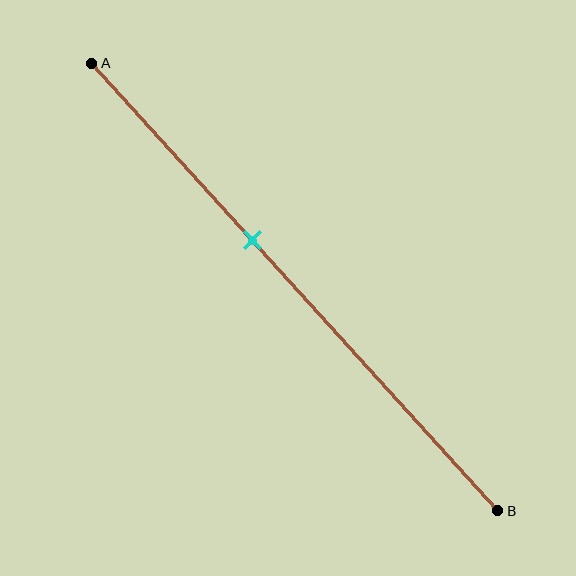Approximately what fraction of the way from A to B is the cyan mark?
The cyan mark is approximately 40% of the way from A to B.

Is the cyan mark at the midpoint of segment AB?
No, the mark is at about 40% from A, not at the 50% midpoint.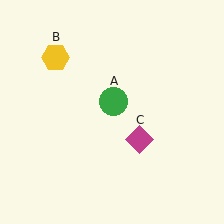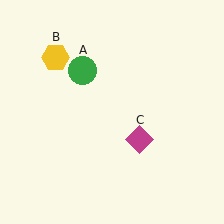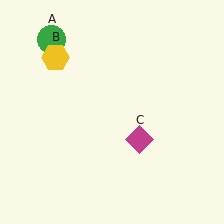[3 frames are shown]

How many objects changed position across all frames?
1 object changed position: green circle (object A).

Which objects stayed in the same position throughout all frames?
Yellow hexagon (object B) and magenta diamond (object C) remained stationary.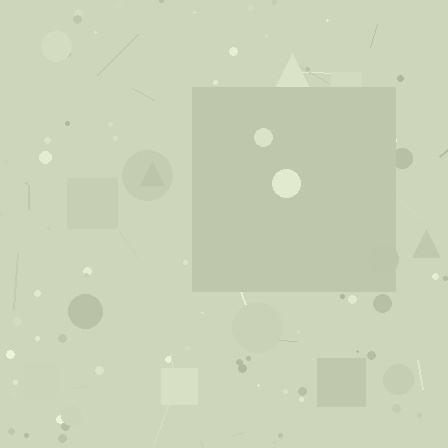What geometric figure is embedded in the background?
A square is embedded in the background.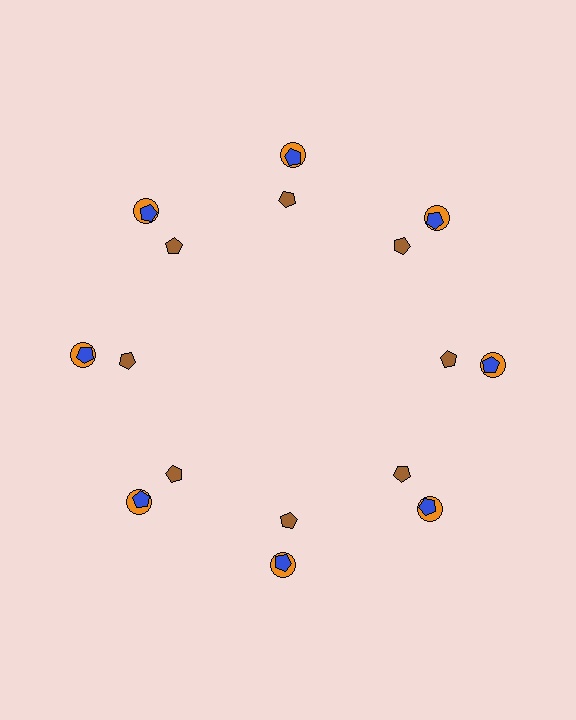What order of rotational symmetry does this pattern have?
This pattern has 8-fold rotational symmetry.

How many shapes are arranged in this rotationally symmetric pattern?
There are 24 shapes, arranged in 8 groups of 3.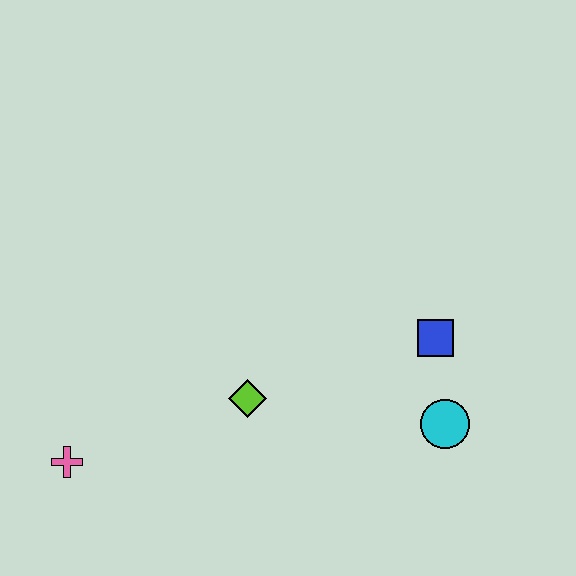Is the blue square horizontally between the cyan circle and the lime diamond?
Yes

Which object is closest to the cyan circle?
The blue square is closest to the cyan circle.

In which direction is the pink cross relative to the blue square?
The pink cross is to the left of the blue square.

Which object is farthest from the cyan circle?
The pink cross is farthest from the cyan circle.